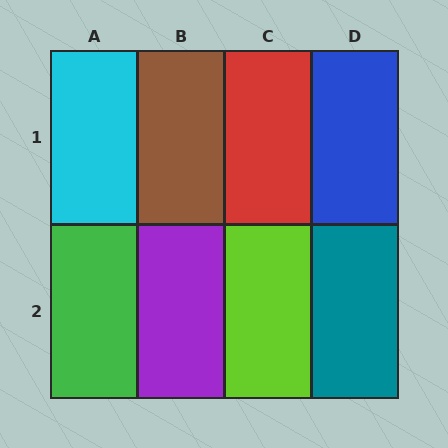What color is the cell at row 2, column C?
Lime.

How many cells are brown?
1 cell is brown.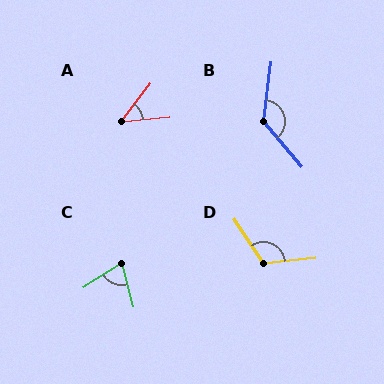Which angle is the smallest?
A, at approximately 48 degrees.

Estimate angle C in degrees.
Approximately 72 degrees.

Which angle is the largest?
B, at approximately 132 degrees.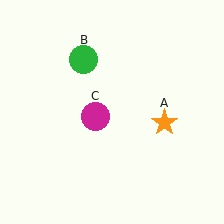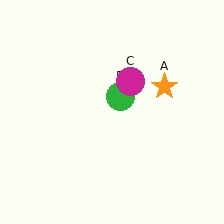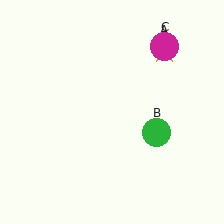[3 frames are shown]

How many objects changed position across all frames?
3 objects changed position: orange star (object A), green circle (object B), magenta circle (object C).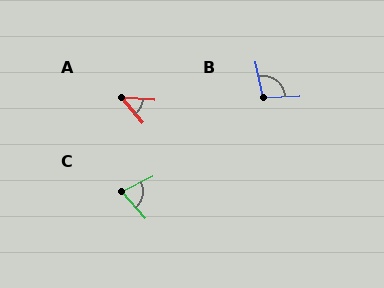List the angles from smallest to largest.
A (46°), C (75°), B (101°).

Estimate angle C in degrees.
Approximately 75 degrees.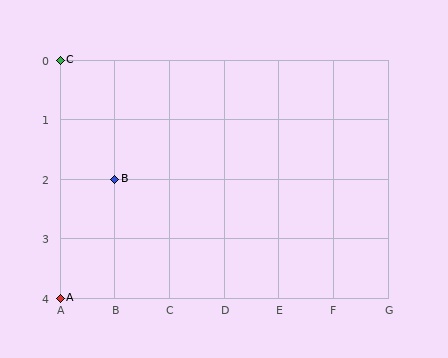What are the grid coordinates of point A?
Point A is at grid coordinates (A, 4).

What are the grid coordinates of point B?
Point B is at grid coordinates (B, 2).